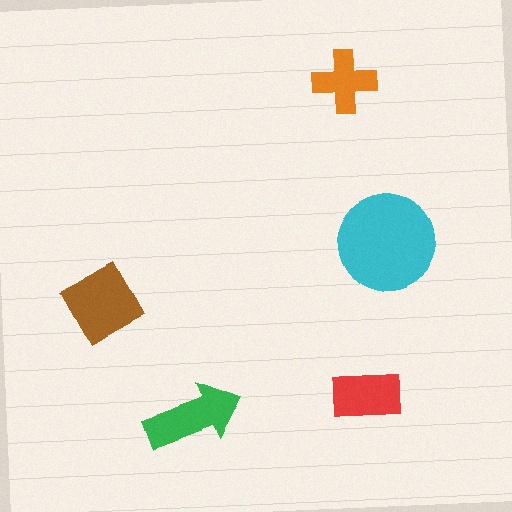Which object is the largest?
The cyan circle.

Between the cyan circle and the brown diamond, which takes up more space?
The cyan circle.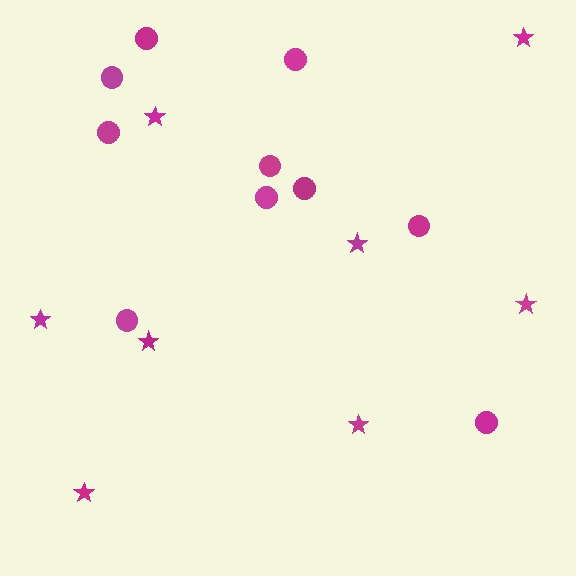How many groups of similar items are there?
There are 2 groups: one group of circles (10) and one group of stars (8).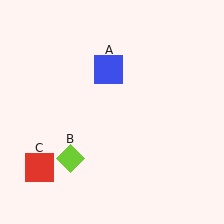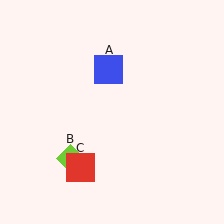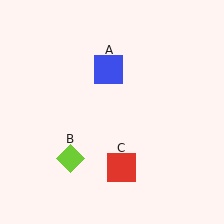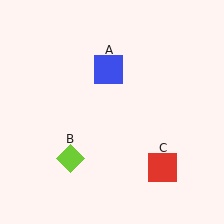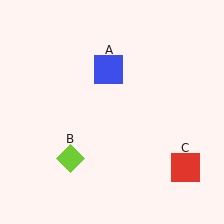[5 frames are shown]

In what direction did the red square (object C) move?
The red square (object C) moved right.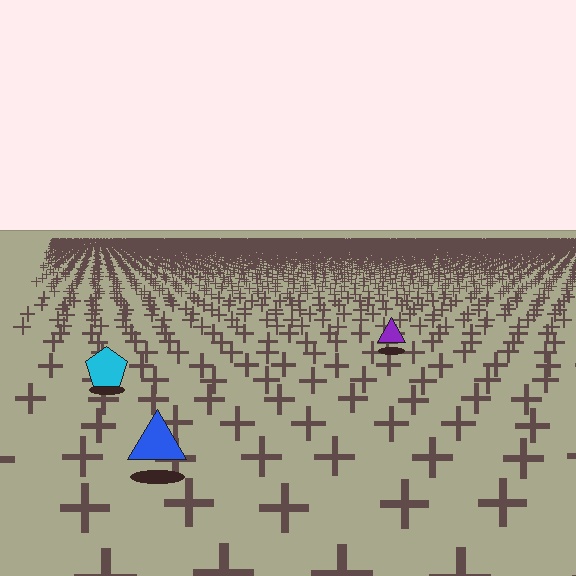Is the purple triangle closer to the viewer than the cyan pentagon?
No. The cyan pentagon is closer — you can tell from the texture gradient: the ground texture is coarser near it.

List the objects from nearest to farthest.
From nearest to farthest: the blue triangle, the cyan pentagon, the purple triangle.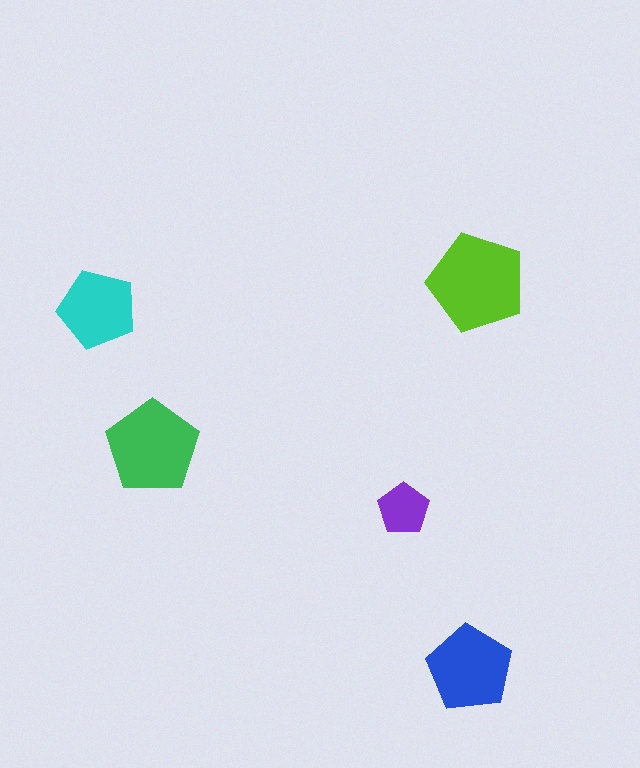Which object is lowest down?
The blue pentagon is bottommost.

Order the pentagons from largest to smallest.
the lime one, the green one, the blue one, the cyan one, the purple one.